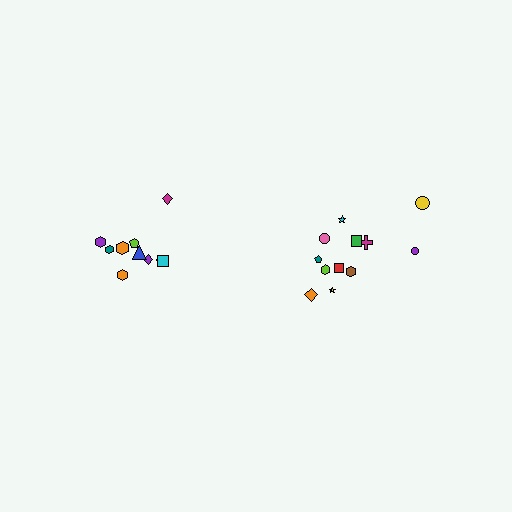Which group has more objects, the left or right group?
The right group.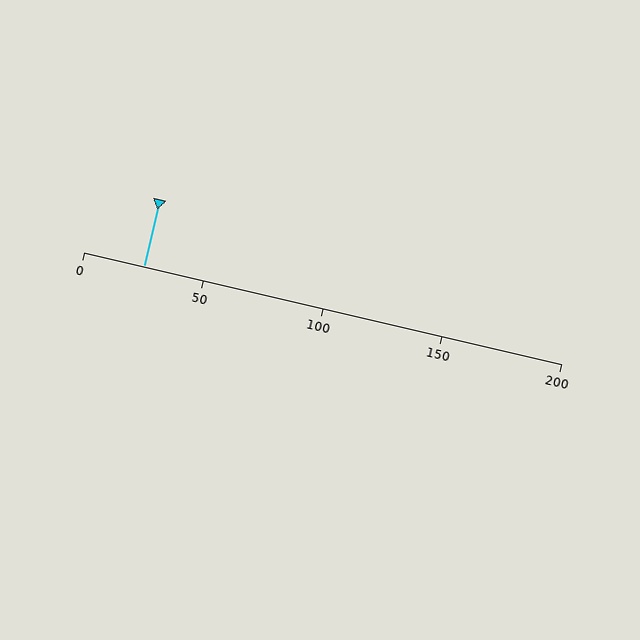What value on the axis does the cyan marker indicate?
The marker indicates approximately 25.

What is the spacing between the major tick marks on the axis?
The major ticks are spaced 50 apart.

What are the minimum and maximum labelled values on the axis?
The axis runs from 0 to 200.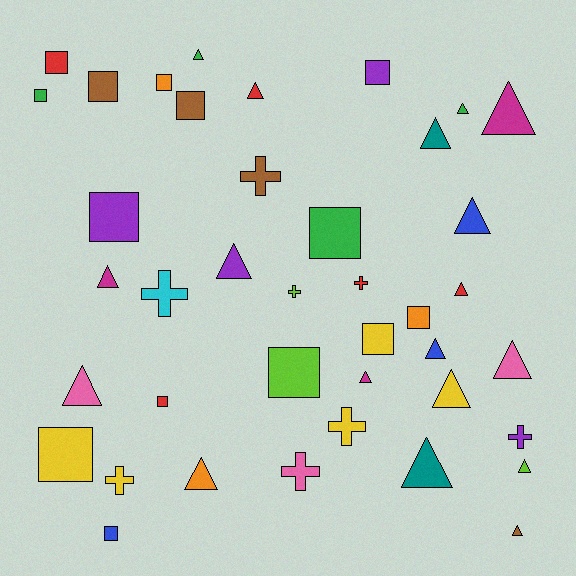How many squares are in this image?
There are 14 squares.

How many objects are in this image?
There are 40 objects.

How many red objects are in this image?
There are 5 red objects.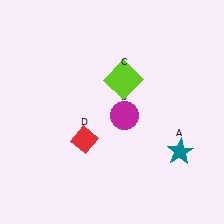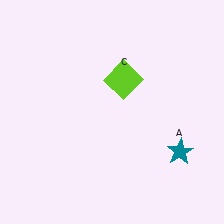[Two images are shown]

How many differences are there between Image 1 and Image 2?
There are 2 differences between the two images.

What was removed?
The red diamond (D), the magenta circle (B) were removed in Image 2.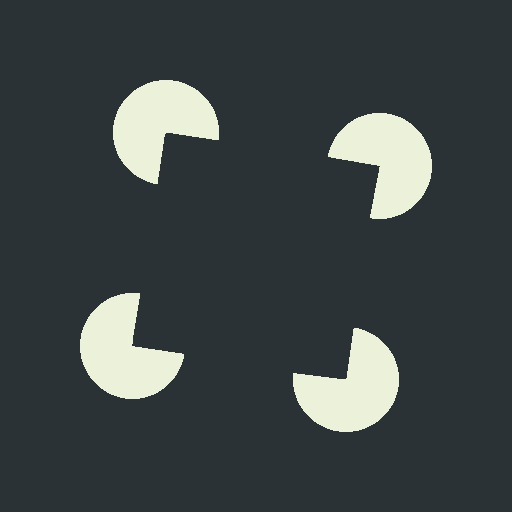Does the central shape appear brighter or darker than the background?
It typically appears slightly darker than the background, even though no actual brightness change is drawn.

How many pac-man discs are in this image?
There are 4 — one at each vertex of the illusory square.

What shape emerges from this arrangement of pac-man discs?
An illusory square — its edges are inferred from the aligned wedge cuts in the pac-man discs, not physically drawn.